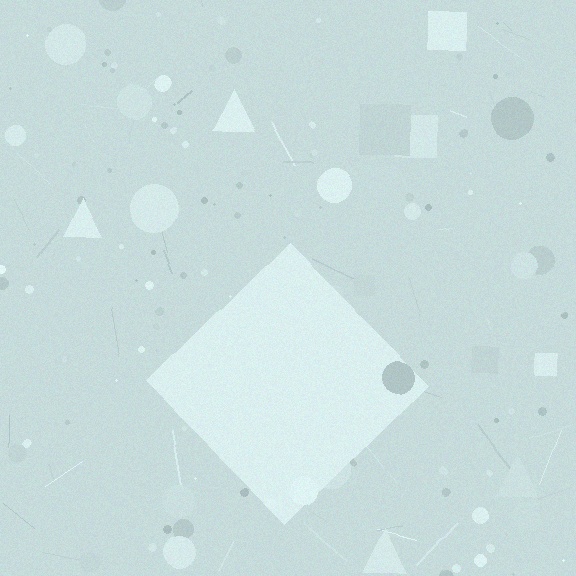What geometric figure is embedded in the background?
A diamond is embedded in the background.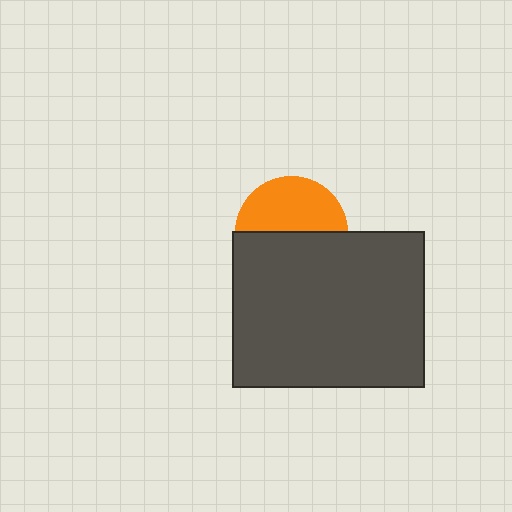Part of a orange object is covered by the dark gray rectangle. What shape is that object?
It is a circle.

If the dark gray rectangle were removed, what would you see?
You would see the complete orange circle.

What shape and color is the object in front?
The object in front is a dark gray rectangle.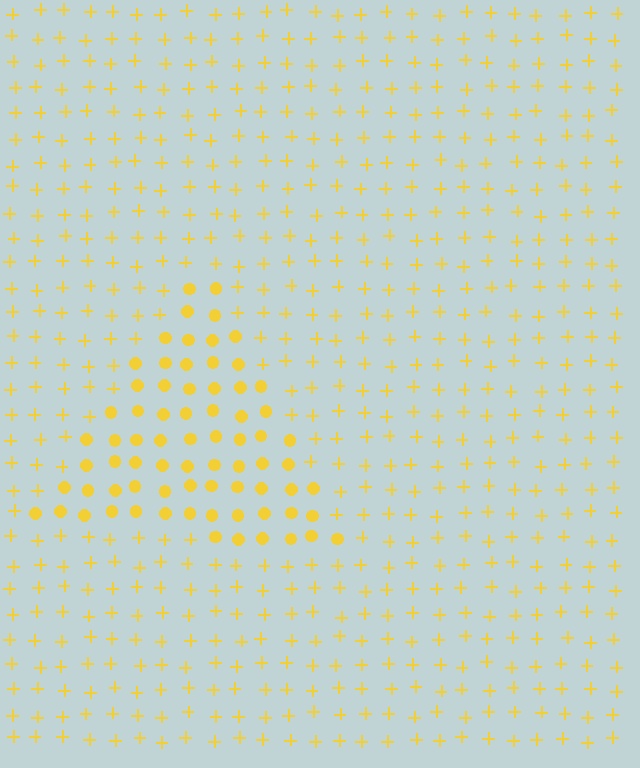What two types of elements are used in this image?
The image uses circles inside the triangle region and plus signs outside it.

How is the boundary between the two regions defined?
The boundary is defined by a change in element shape: circles inside vs. plus signs outside. All elements share the same color and spacing.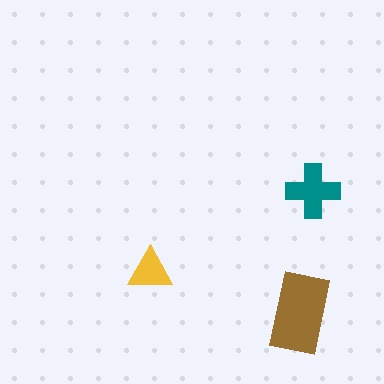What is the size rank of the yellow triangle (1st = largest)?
3rd.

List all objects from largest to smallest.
The brown rectangle, the teal cross, the yellow triangle.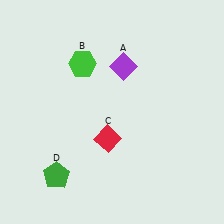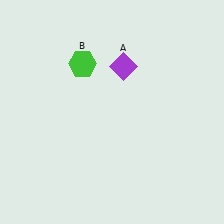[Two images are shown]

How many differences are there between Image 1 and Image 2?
There are 2 differences between the two images.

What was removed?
The red diamond (C), the green pentagon (D) were removed in Image 2.